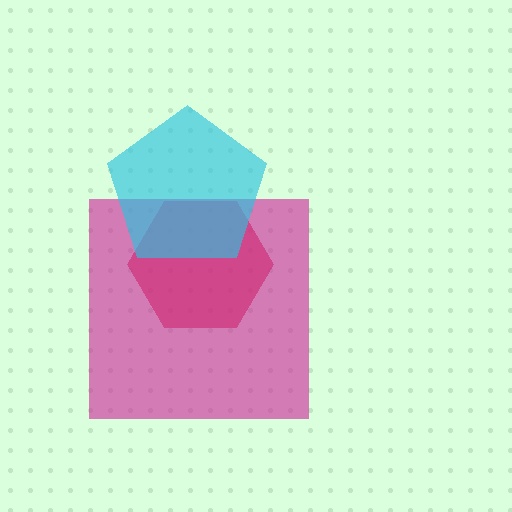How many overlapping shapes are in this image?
There are 3 overlapping shapes in the image.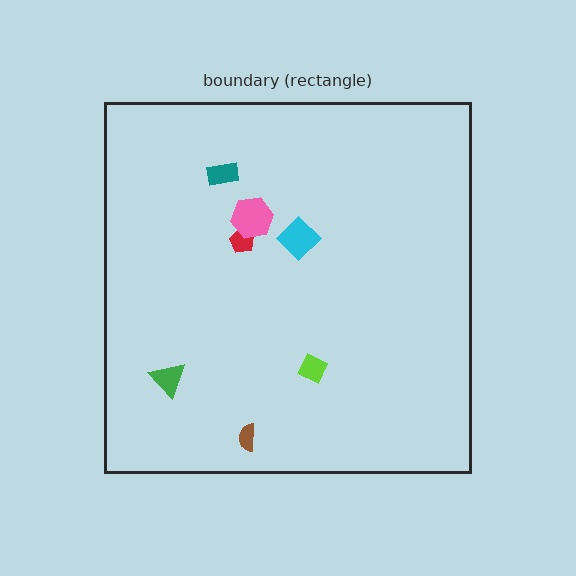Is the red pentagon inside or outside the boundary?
Inside.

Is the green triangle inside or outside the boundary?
Inside.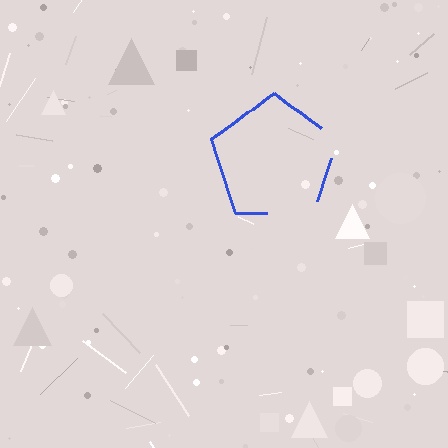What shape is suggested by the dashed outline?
The dashed outline suggests a pentagon.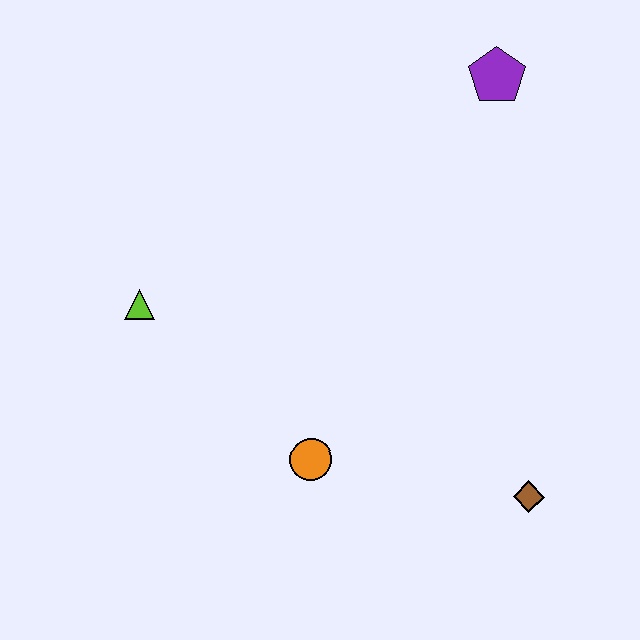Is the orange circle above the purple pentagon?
No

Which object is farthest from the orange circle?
The purple pentagon is farthest from the orange circle.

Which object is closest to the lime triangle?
The orange circle is closest to the lime triangle.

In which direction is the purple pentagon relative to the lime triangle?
The purple pentagon is to the right of the lime triangle.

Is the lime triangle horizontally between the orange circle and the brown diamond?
No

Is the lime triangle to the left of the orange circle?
Yes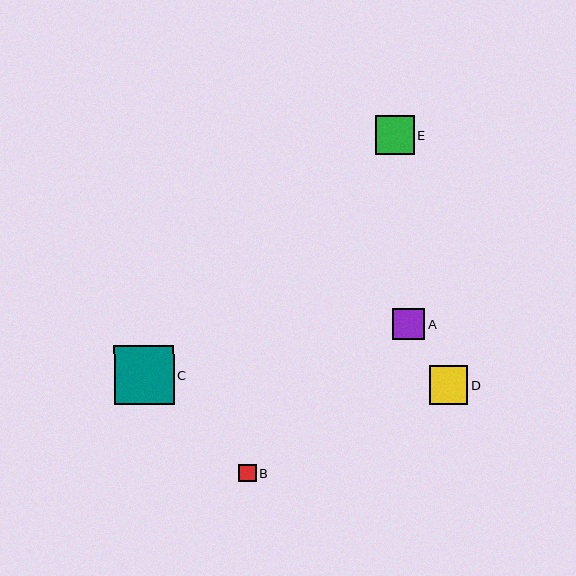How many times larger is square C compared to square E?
Square C is approximately 1.5 times the size of square E.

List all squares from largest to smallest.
From largest to smallest: C, E, D, A, B.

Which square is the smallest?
Square B is the smallest with a size of approximately 17 pixels.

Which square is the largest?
Square C is the largest with a size of approximately 59 pixels.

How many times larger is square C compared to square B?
Square C is approximately 3.5 times the size of square B.